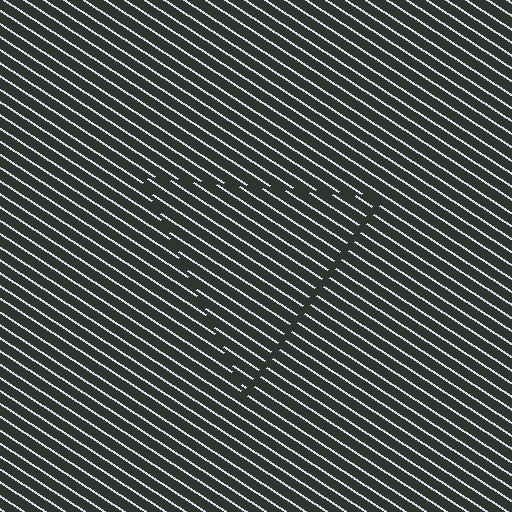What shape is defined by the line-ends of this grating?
An illusory triangle. The interior of the shape contains the same grating, shifted by half a period — the contour is defined by the phase discontinuity where line-ends from the inner and outer gratings abut.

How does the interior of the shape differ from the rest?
The interior of the shape contains the same grating, shifted by half a period — the contour is defined by the phase discontinuity where line-ends from the inner and outer gratings abut.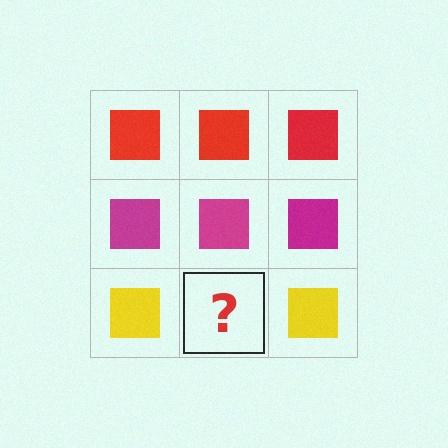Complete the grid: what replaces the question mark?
The question mark should be replaced with a yellow square.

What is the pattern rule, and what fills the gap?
The rule is that each row has a consistent color. The gap should be filled with a yellow square.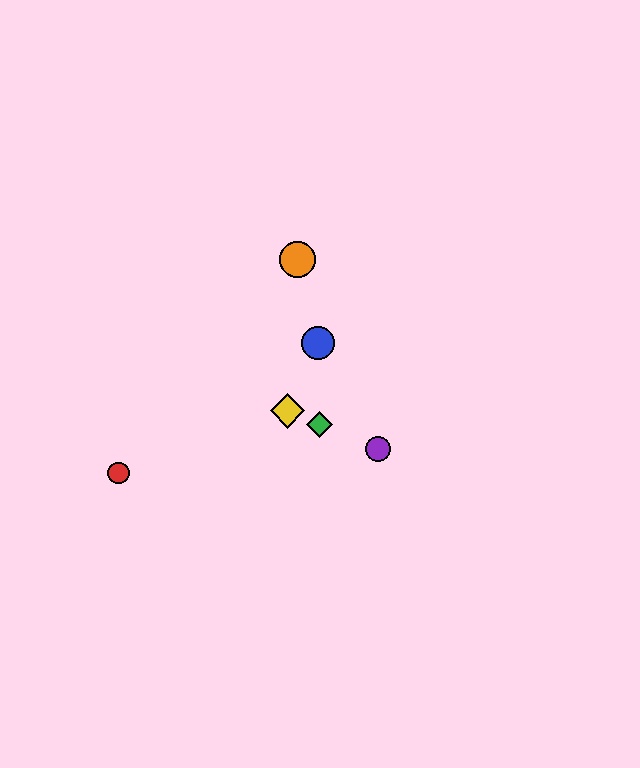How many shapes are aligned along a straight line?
3 shapes (the green diamond, the yellow diamond, the purple circle) are aligned along a straight line.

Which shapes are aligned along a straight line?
The green diamond, the yellow diamond, the purple circle are aligned along a straight line.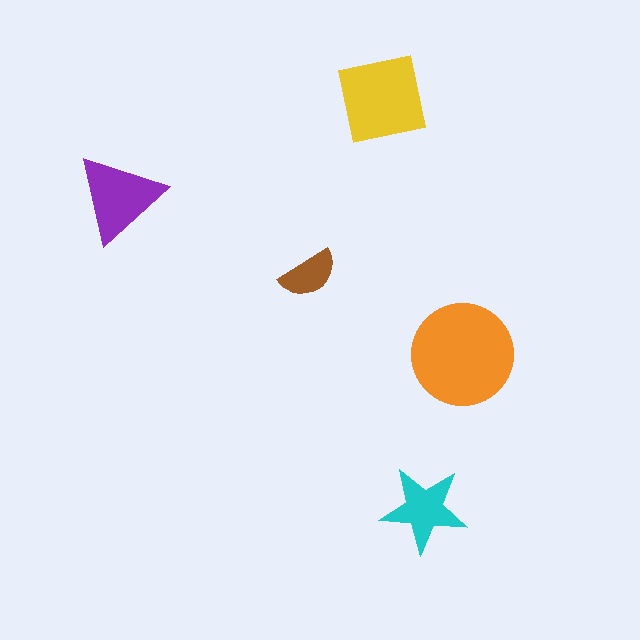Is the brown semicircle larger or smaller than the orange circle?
Smaller.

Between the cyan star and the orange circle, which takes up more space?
The orange circle.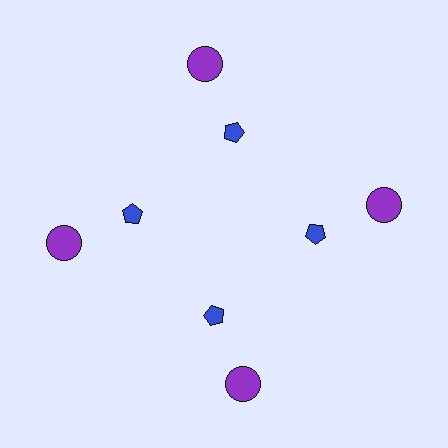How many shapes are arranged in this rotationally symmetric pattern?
There are 8 shapes, arranged in 4 groups of 2.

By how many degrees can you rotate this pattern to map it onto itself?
The pattern maps onto itself every 90 degrees of rotation.